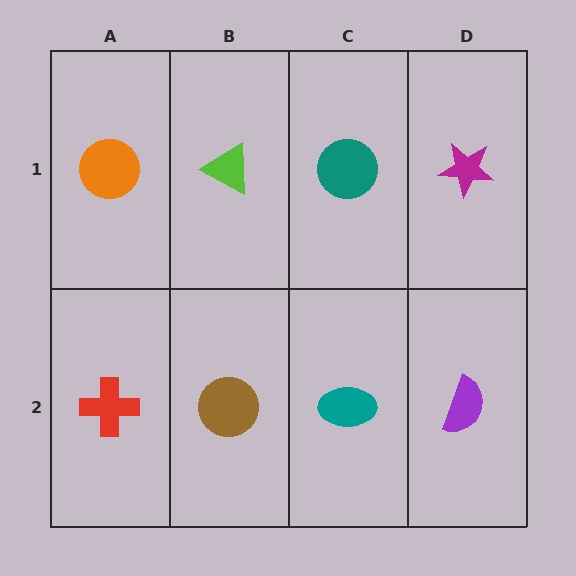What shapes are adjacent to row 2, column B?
A lime triangle (row 1, column B), a red cross (row 2, column A), a teal ellipse (row 2, column C).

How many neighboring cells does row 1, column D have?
2.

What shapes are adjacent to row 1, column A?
A red cross (row 2, column A), a lime triangle (row 1, column B).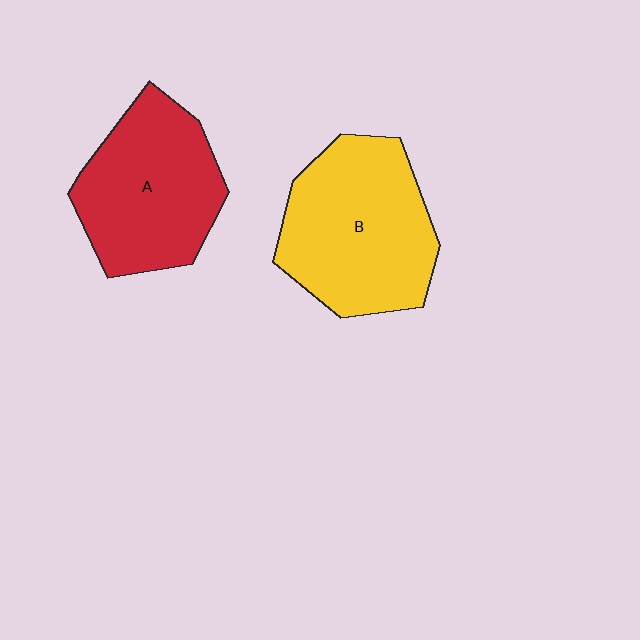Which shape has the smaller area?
Shape A (red).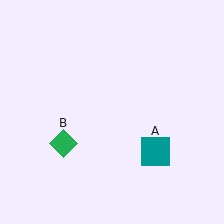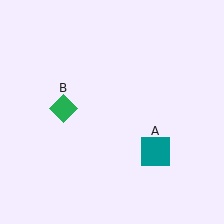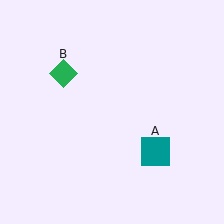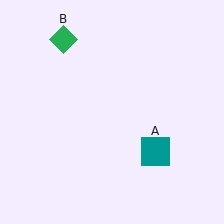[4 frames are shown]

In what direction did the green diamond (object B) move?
The green diamond (object B) moved up.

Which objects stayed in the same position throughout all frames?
Teal square (object A) remained stationary.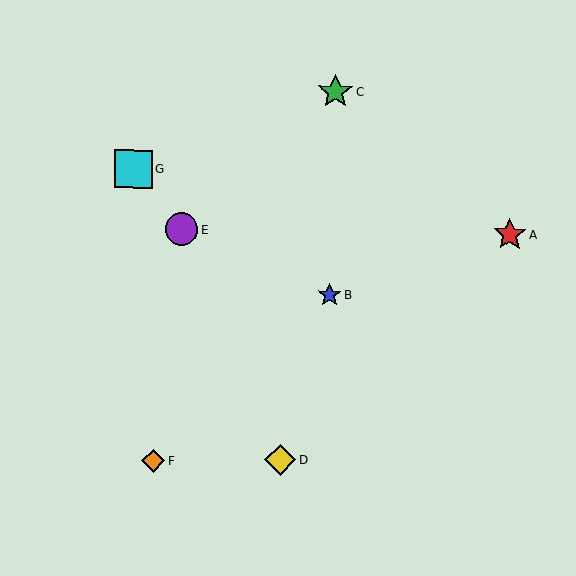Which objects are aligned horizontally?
Objects A, E are aligned horizontally.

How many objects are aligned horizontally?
2 objects (A, E) are aligned horizontally.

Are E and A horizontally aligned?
Yes, both are at y≈229.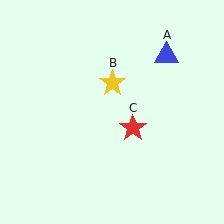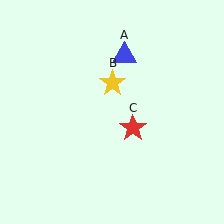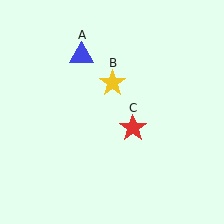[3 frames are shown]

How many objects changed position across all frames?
1 object changed position: blue triangle (object A).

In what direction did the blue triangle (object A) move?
The blue triangle (object A) moved left.